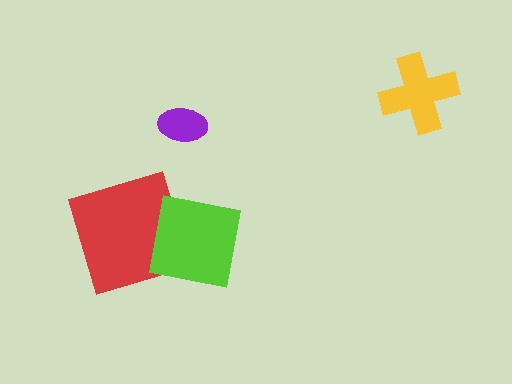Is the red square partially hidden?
Yes, it is partially covered by another shape.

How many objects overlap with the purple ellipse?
0 objects overlap with the purple ellipse.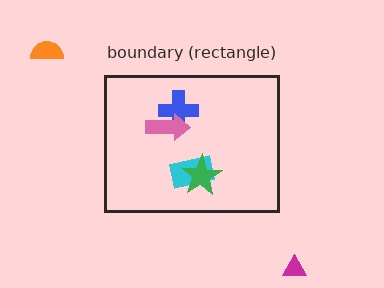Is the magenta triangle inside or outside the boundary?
Outside.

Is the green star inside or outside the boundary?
Inside.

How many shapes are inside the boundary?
4 inside, 2 outside.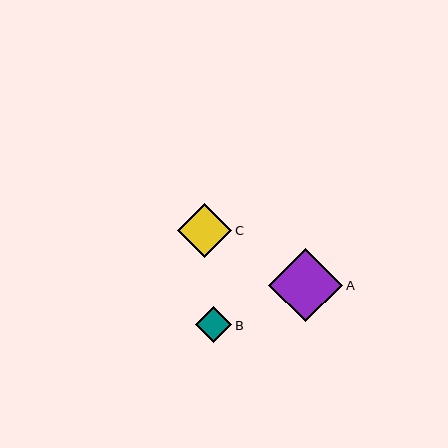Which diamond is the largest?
Diamond A is the largest with a size of approximately 74 pixels.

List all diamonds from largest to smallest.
From largest to smallest: A, C, B.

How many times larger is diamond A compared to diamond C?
Diamond A is approximately 1.4 times the size of diamond C.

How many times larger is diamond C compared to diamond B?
Diamond C is approximately 1.5 times the size of diamond B.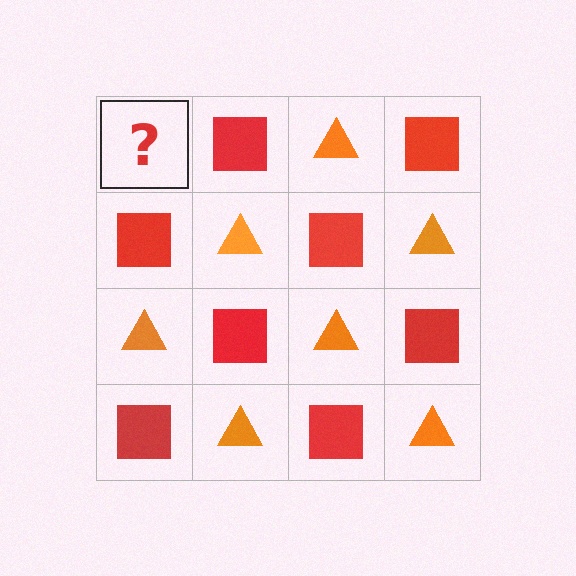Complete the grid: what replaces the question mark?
The question mark should be replaced with an orange triangle.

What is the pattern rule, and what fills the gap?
The rule is that it alternates orange triangle and red square in a checkerboard pattern. The gap should be filled with an orange triangle.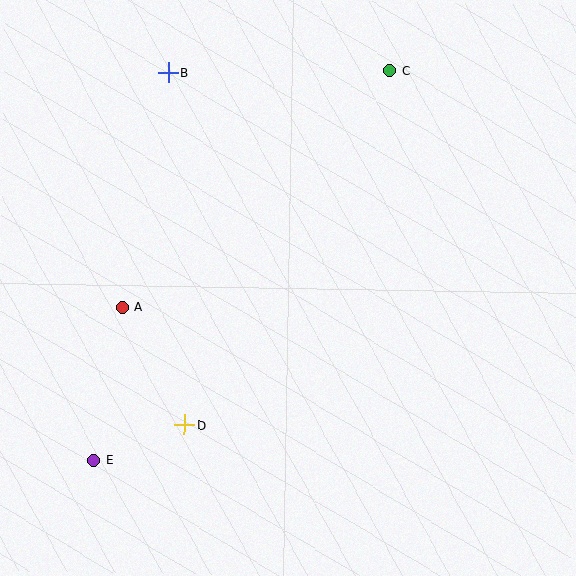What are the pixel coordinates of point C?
Point C is at (389, 70).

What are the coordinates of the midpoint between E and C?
The midpoint between E and C is at (242, 265).